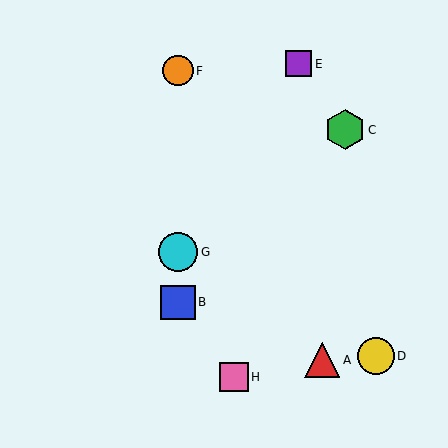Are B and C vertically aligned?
No, B is at x≈178 and C is at x≈345.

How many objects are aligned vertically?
3 objects (B, F, G) are aligned vertically.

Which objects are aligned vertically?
Objects B, F, G are aligned vertically.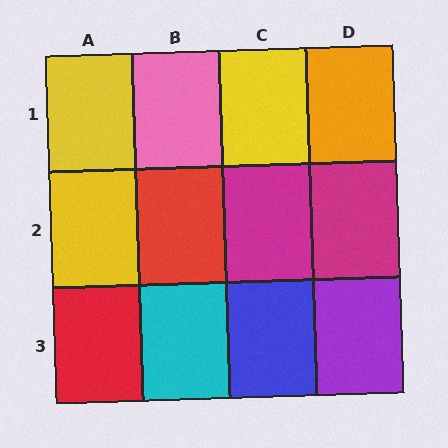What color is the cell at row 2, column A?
Yellow.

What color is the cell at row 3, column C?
Blue.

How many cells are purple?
1 cell is purple.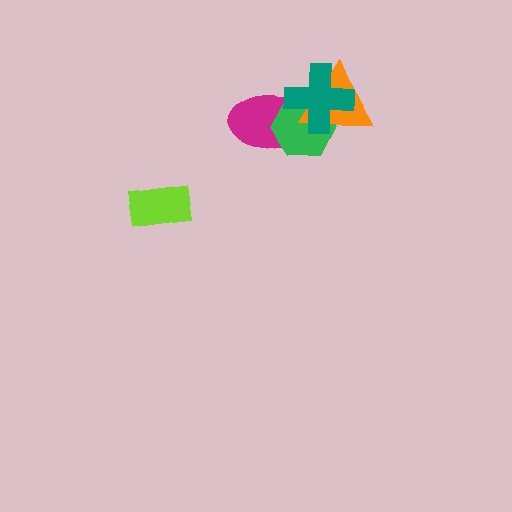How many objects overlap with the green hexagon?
3 objects overlap with the green hexagon.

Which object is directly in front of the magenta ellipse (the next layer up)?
The green hexagon is directly in front of the magenta ellipse.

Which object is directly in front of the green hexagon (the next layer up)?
The orange triangle is directly in front of the green hexagon.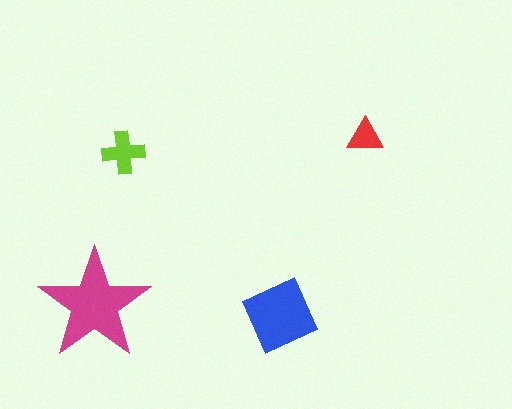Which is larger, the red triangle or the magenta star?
The magenta star.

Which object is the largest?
The magenta star.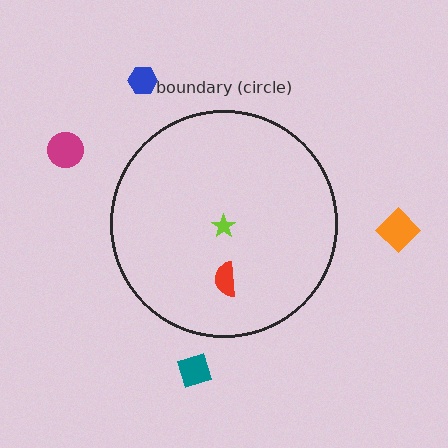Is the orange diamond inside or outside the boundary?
Outside.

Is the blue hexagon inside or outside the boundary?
Outside.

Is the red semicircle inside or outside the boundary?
Inside.